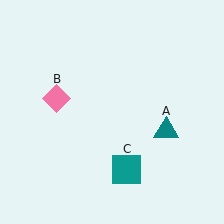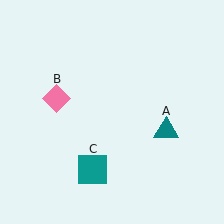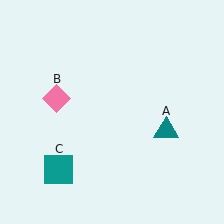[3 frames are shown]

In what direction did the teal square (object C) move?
The teal square (object C) moved left.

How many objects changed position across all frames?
1 object changed position: teal square (object C).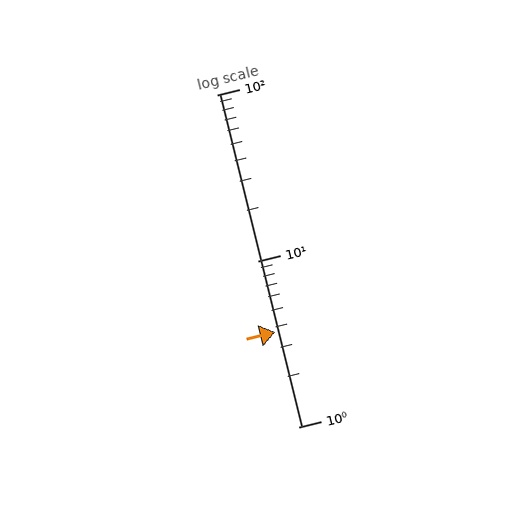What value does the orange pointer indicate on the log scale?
The pointer indicates approximately 3.7.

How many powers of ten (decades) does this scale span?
The scale spans 2 decades, from 1 to 100.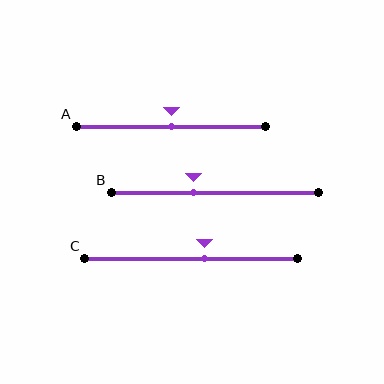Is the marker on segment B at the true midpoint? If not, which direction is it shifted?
No, the marker on segment B is shifted to the left by about 11% of the segment length.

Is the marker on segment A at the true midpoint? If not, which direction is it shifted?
Yes, the marker on segment A is at the true midpoint.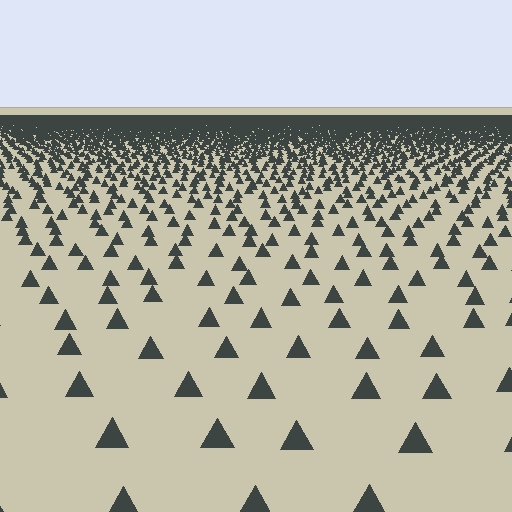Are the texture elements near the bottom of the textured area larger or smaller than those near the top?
Larger. Near the bottom, elements are closer to the viewer and appear at a bigger on-screen size.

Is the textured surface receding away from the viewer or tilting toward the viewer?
The surface is receding away from the viewer. Texture elements get smaller and denser toward the top.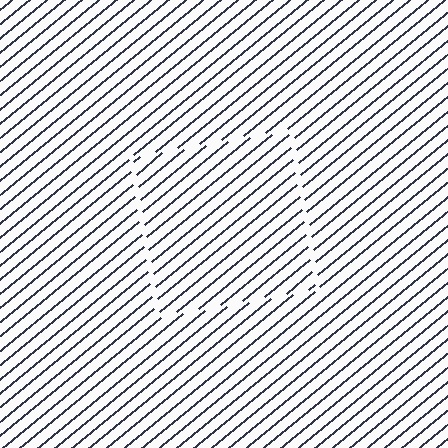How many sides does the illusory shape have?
4 sides — the line-ends trace a square.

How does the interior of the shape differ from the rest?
The interior of the shape contains the same grating, shifted by half a period — the contour is defined by the phase discontinuity where line-ends from the inner and outer gratings abut.